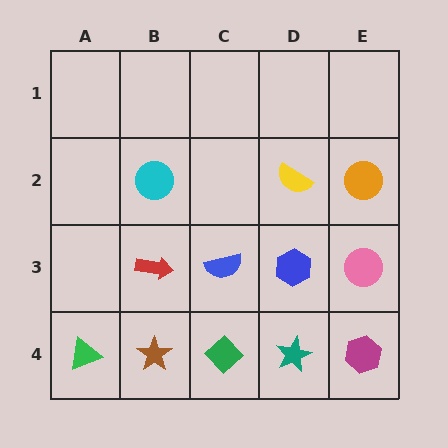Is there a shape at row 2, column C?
No, that cell is empty.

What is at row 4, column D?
A teal star.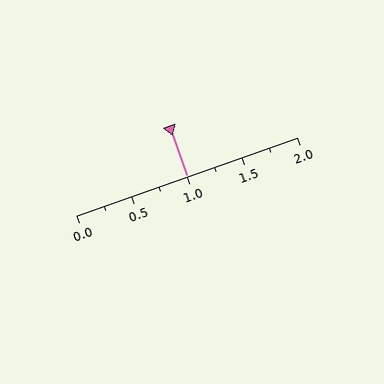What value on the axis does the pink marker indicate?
The marker indicates approximately 1.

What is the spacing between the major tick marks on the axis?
The major ticks are spaced 0.5 apart.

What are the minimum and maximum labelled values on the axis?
The axis runs from 0.0 to 2.0.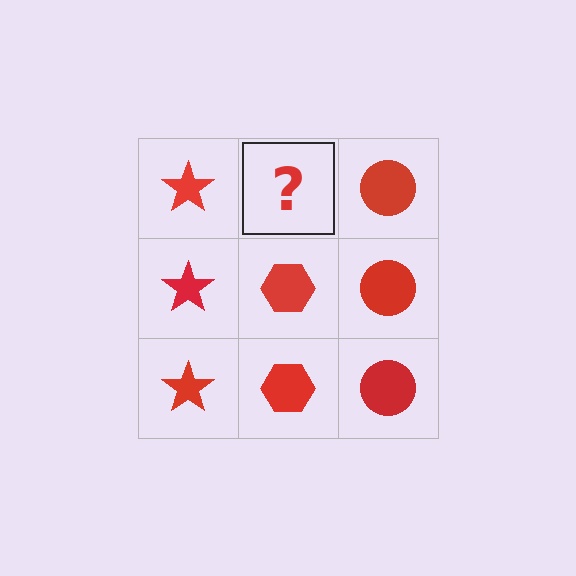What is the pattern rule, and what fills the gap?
The rule is that each column has a consistent shape. The gap should be filled with a red hexagon.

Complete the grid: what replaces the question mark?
The question mark should be replaced with a red hexagon.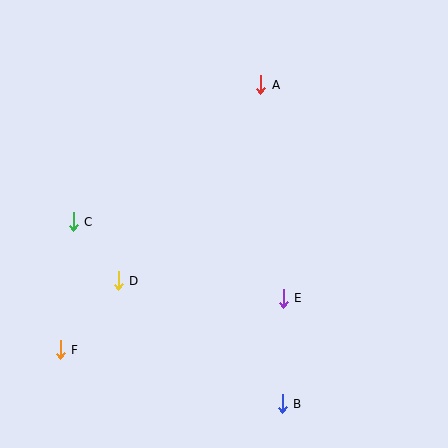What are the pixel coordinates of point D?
Point D is at (118, 281).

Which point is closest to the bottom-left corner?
Point F is closest to the bottom-left corner.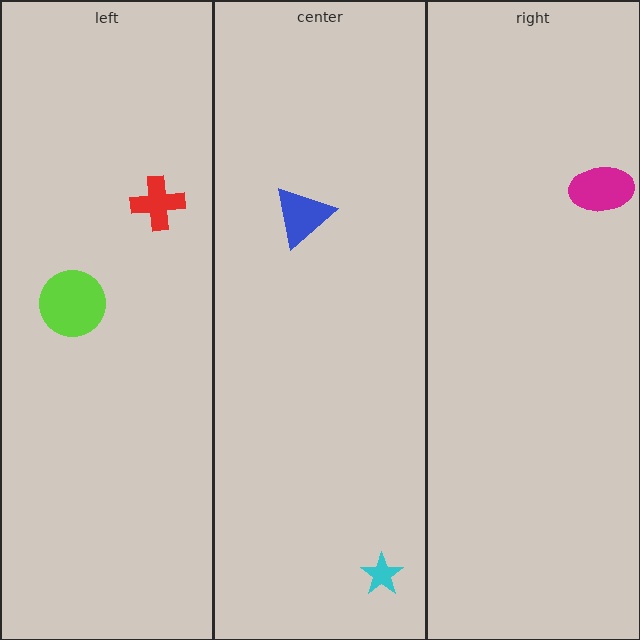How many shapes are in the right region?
1.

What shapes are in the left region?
The red cross, the lime circle.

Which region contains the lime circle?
The left region.